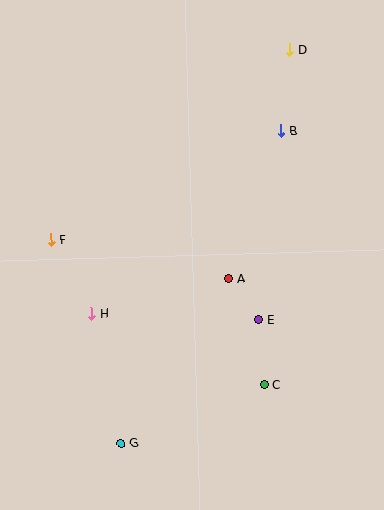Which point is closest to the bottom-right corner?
Point C is closest to the bottom-right corner.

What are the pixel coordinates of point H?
Point H is at (91, 314).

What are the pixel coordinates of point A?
Point A is at (228, 279).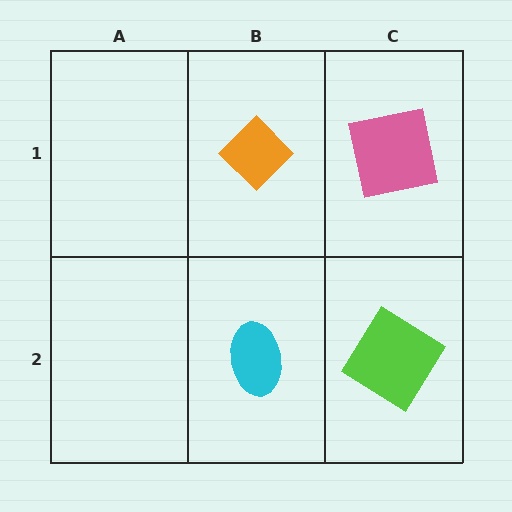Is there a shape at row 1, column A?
No, that cell is empty.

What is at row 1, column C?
A pink square.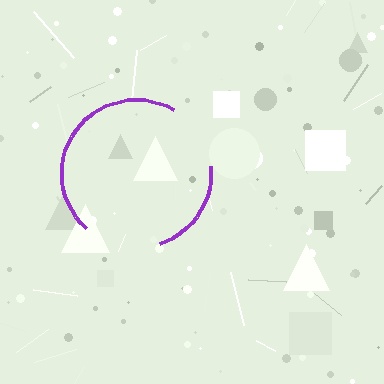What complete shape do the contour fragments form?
The contour fragments form a circle.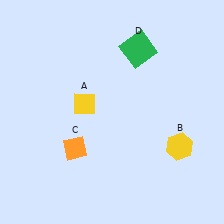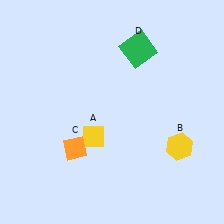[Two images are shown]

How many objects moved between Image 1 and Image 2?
1 object moved between the two images.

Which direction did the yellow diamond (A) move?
The yellow diamond (A) moved down.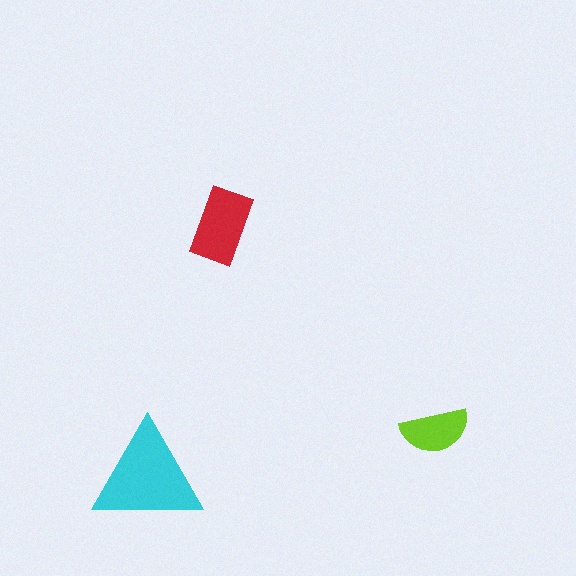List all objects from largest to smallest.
The cyan triangle, the red rectangle, the lime semicircle.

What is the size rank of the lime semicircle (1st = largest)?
3rd.